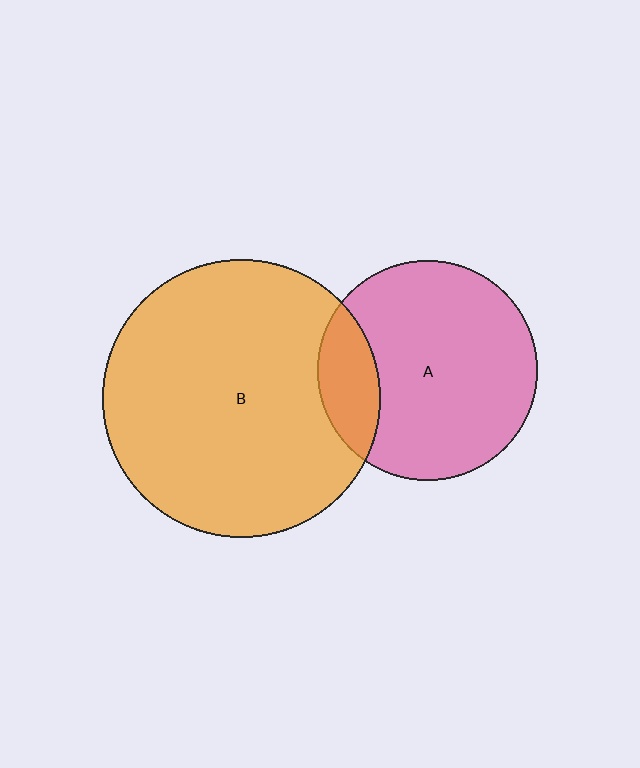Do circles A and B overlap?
Yes.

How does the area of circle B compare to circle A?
Approximately 1.6 times.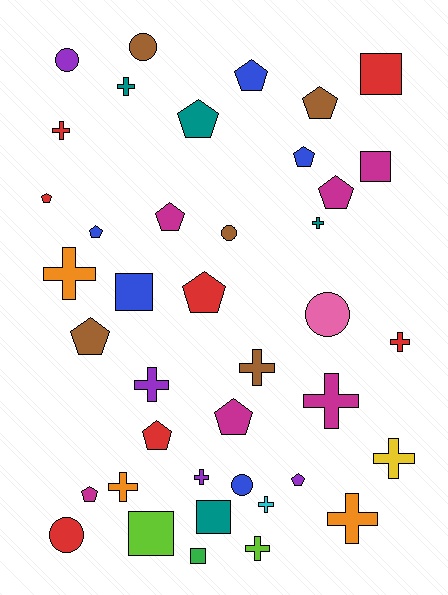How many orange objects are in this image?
There are 3 orange objects.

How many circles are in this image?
There are 6 circles.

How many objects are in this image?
There are 40 objects.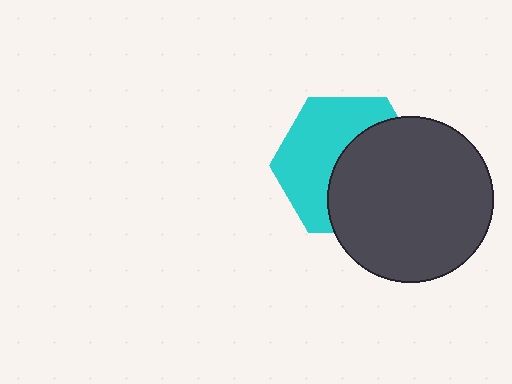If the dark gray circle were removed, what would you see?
You would see the complete cyan hexagon.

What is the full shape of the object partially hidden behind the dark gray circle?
The partially hidden object is a cyan hexagon.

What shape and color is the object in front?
The object in front is a dark gray circle.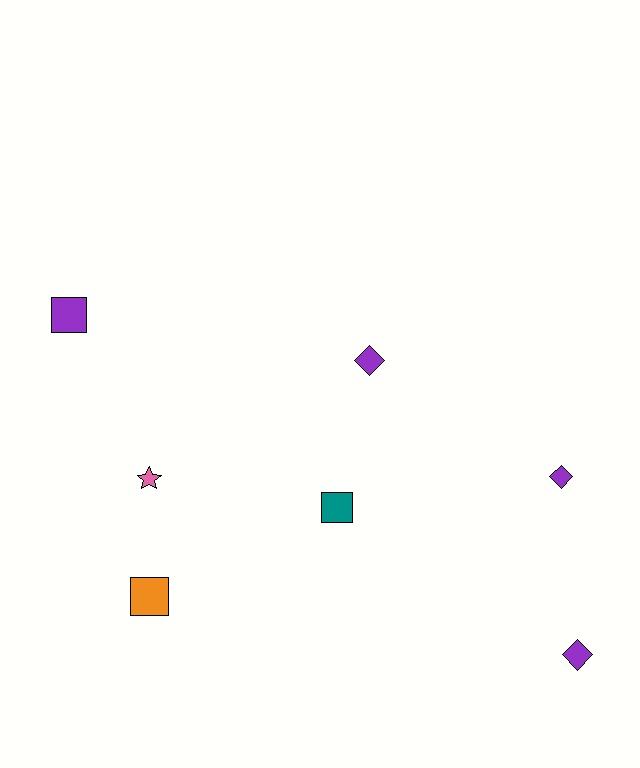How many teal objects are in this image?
There is 1 teal object.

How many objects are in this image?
There are 7 objects.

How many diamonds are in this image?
There are 3 diamonds.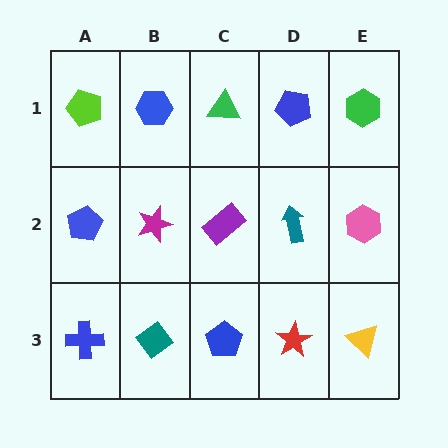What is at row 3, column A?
A blue cross.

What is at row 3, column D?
A red star.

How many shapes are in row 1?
5 shapes.